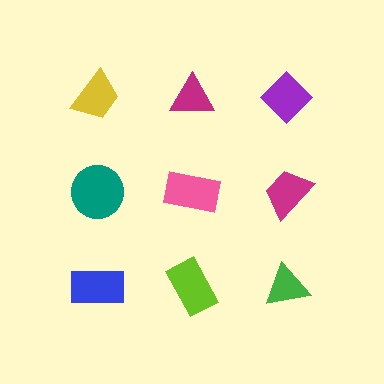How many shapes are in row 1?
3 shapes.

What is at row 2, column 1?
A teal circle.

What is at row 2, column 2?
A pink rectangle.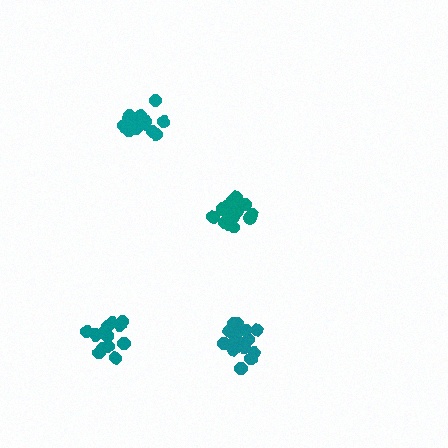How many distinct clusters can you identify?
There are 4 distinct clusters.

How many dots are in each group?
Group 1: 18 dots, Group 2: 14 dots, Group 3: 16 dots, Group 4: 16 dots (64 total).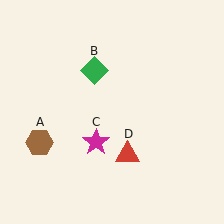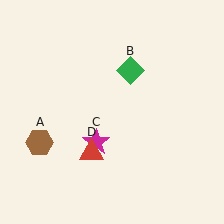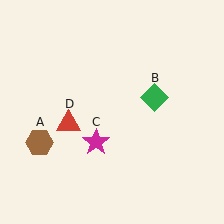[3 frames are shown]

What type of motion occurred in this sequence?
The green diamond (object B), red triangle (object D) rotated clockwise around the center of the scene.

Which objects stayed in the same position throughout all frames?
Brown hexagon (object A) and magenta star (object C) remained stationary.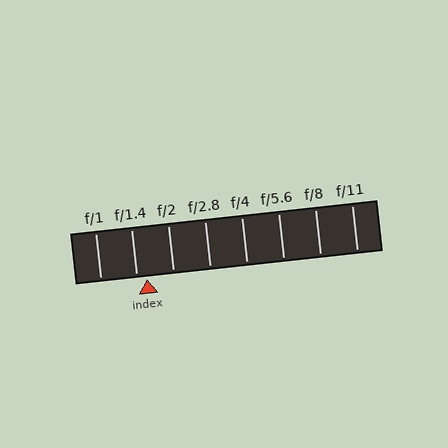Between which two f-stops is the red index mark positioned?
The index mark is between f/1.4 and f/2.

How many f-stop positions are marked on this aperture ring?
There are 8 f-stop positions marked.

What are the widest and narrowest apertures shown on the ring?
The widest aperture shown is f/1 and the narrowest is f/11.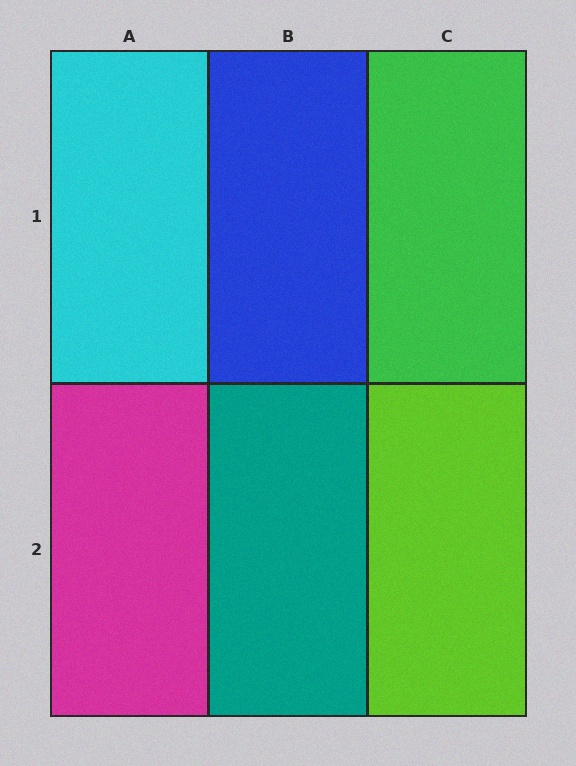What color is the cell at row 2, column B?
Teal.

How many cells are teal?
1 cell is teal.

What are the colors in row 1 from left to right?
Cyan, blue, green.